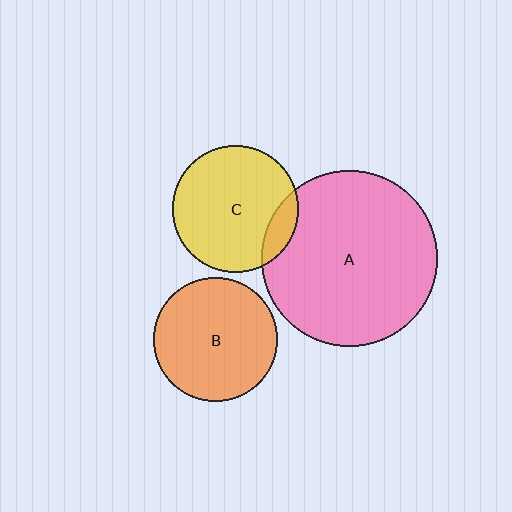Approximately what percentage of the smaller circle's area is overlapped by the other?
Approximately 10%.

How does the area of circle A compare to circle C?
Approximately 1.9 times.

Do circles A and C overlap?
Yes.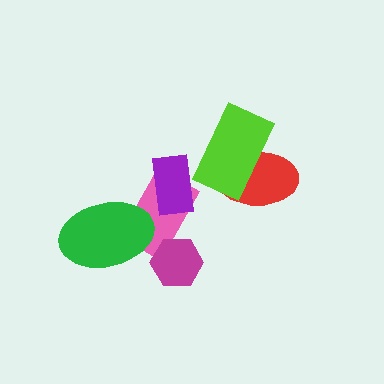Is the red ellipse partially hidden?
Yes, it is partially covered by another shape.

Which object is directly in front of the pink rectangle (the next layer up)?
The green ellipse is directly in front of the pink rectangle.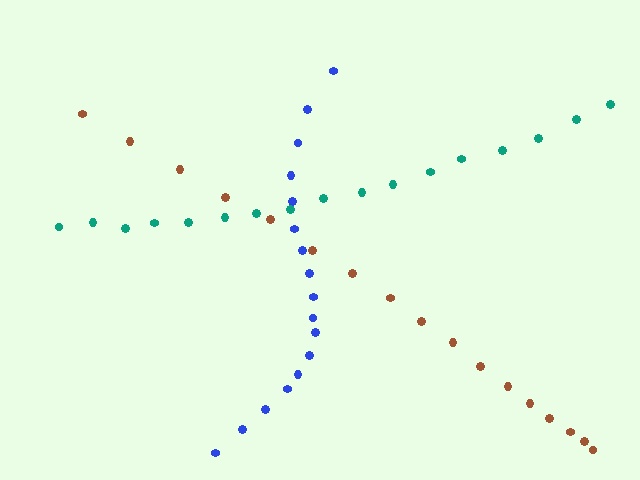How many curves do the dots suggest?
There are 3 distinct paths.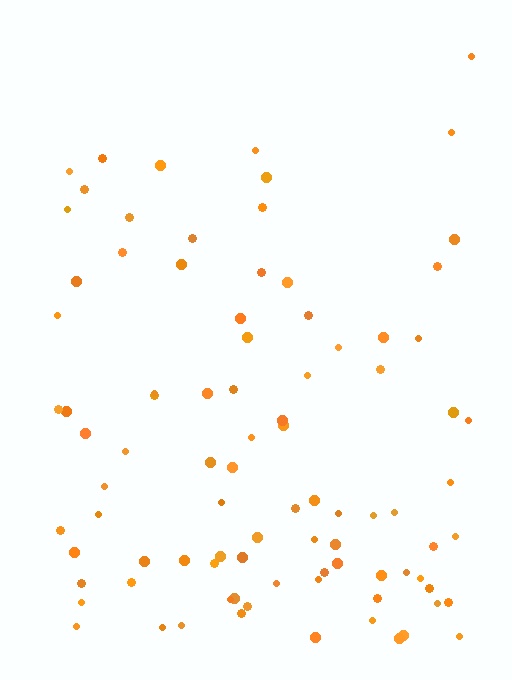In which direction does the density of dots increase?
From top to bottom, with the bottom side densest.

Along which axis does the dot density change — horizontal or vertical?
Vertical.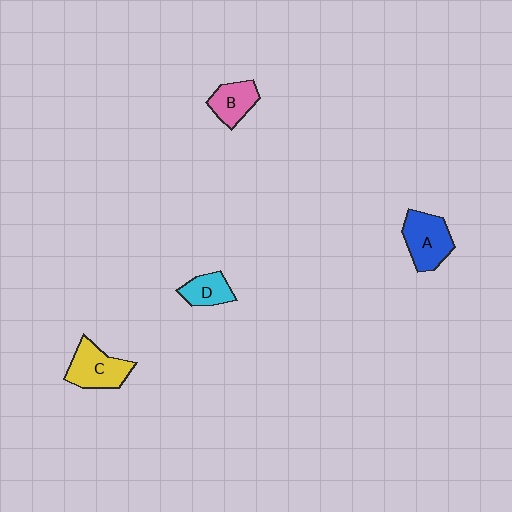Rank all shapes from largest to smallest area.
From largest to smallest: A (blue), C (yellow), B (pink), D (cyan).